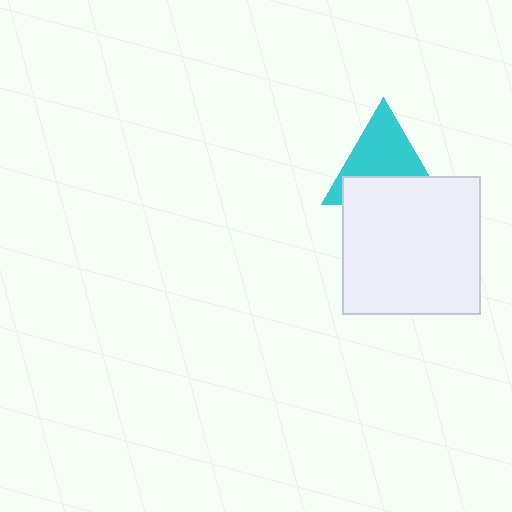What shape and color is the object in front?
The object in front is a white square.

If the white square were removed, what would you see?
You would see the complete cyan triangle.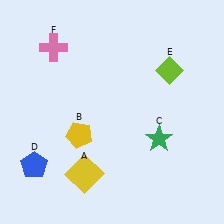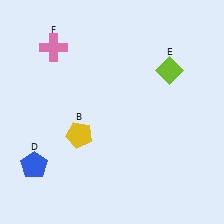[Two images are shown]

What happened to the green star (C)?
The green star (C) was removed in Image 2. It was in the bottom-right area of Image 1.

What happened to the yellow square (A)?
The yellow square (A) was removed in Image 2. It was in the bottom-left area of Image 1.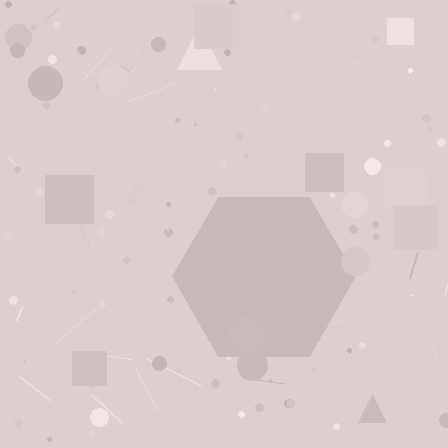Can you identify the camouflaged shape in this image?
The camouflaged shape is a hexagon.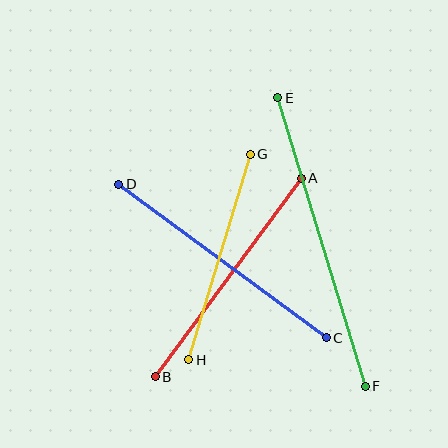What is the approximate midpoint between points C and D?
The midpoint is at approximately (222, 261) pixels.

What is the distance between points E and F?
The distance is approximately 302 pixels.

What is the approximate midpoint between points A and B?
The midpoint is at approximately (228, 278) pixels.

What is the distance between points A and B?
The distance is approximately 246 pixels.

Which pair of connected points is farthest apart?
Points E and F are farthest apart.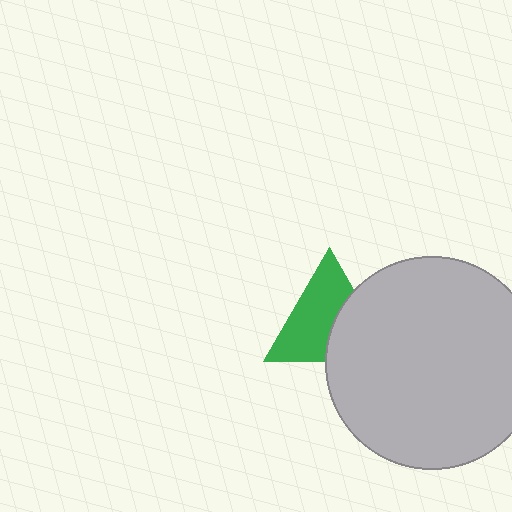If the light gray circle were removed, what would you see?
You would see the complete green triangle.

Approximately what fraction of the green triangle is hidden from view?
Roughly 38% of the green triangle is hidden behind the light gray circle.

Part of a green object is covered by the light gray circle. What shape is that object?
It is a triangle.